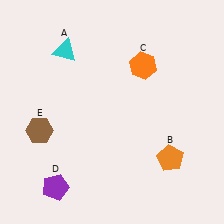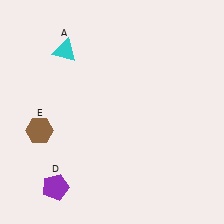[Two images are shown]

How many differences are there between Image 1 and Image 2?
There are 2 differences between the two images.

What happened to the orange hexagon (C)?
The orange hexagon (C) was removed in Image 2. It was in the top-right area of Image 1.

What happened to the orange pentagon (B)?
The orange pentagon (B) was removed in Image 2. It was in the bottom-right area of Image 1.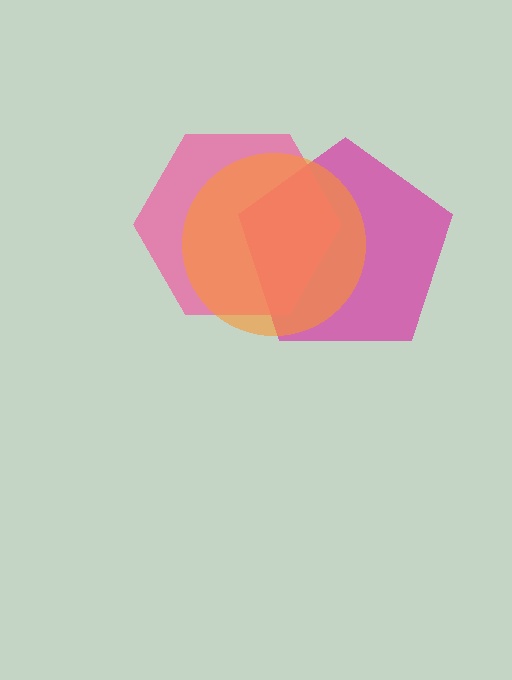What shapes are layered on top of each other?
The layered shapes are: a magenta pentagon, a pink hexagon, an orange circle.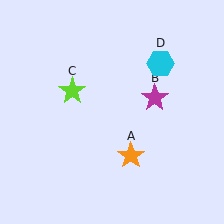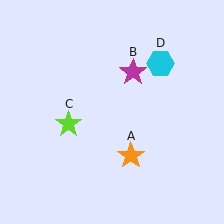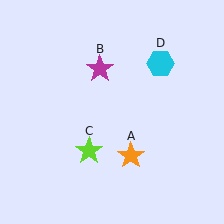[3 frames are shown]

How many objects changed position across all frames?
2 objects changed position: magenta star (object B), lime star (object C).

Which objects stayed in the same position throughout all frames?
Orange star (object A) and cyan hexagon (object D) remained stationary.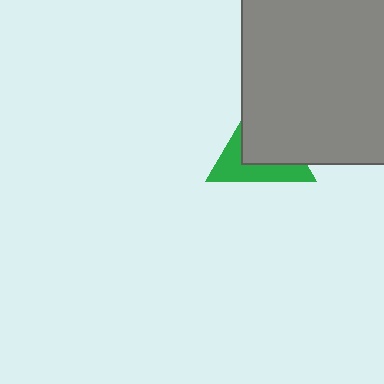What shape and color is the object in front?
The object in front is a gray rectangle.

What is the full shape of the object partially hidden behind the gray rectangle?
The partially hidden object is a green triangle.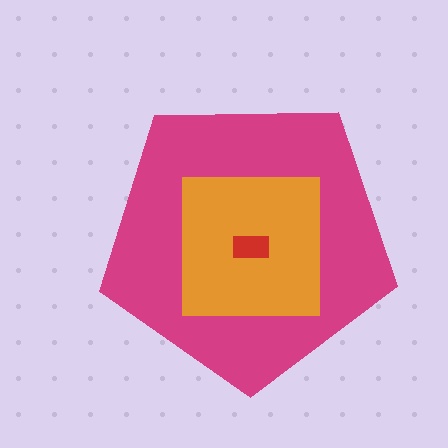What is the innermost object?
The red rectangle.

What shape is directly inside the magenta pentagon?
The orange square.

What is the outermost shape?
The magenta pentagon.